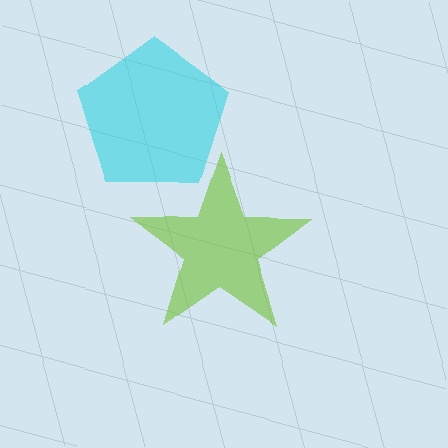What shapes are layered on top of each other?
The layered shapes are: a lime star, a cyan pentagon.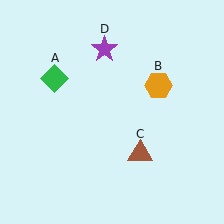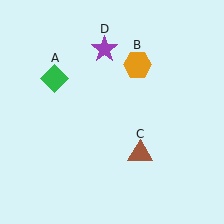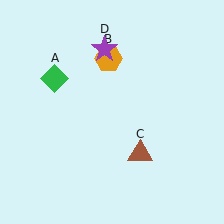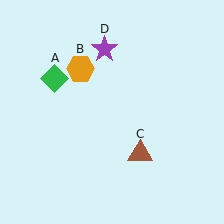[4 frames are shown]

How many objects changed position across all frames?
1 object changed position: orange hexagon (object B).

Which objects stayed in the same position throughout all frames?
Green diamond (object A) and brown triangle (object C) and purple star (object D) remained stationary.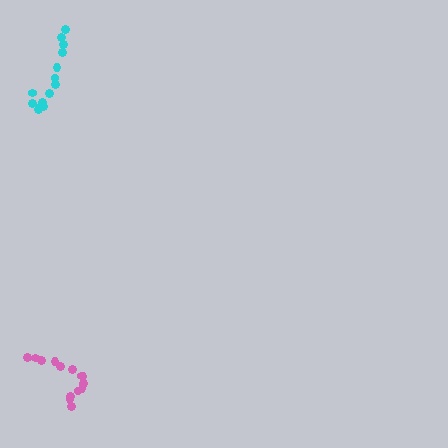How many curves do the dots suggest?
There are 2 distinct paths.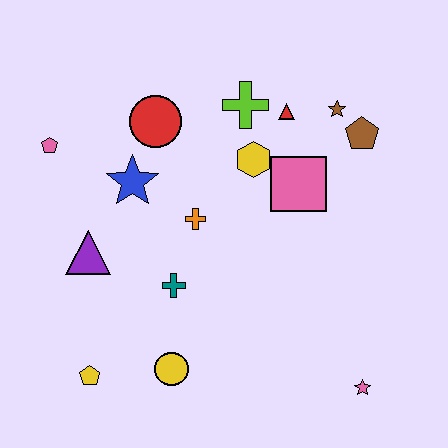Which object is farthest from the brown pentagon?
The yellow pentagon is farthest from the brown pentagon.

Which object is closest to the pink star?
The yellow circle is closest to the pink star.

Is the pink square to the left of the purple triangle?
No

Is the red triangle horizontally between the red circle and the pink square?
Yes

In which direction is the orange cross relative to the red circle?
The orange cross is below the red circle.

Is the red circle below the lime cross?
Yes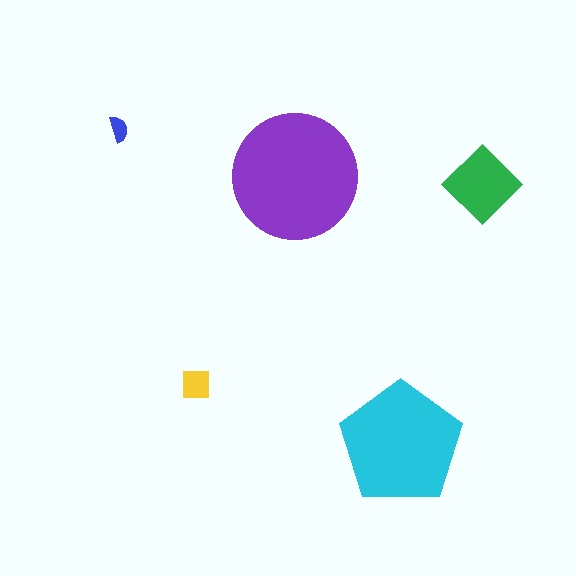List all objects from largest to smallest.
The purple circle, the cyan pentagon, the green diamond, the yellow square, the blue semicircle.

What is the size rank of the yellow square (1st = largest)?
4th.